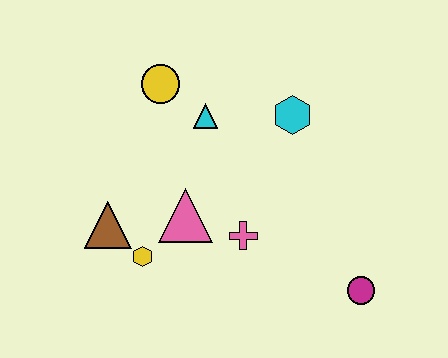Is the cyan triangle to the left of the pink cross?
Yes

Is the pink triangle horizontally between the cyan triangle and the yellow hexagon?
Yes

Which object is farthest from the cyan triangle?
The magenta circle is farthest from the cyan triangle.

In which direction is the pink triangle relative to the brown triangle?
The pink triangle is to the right of the brown triangle.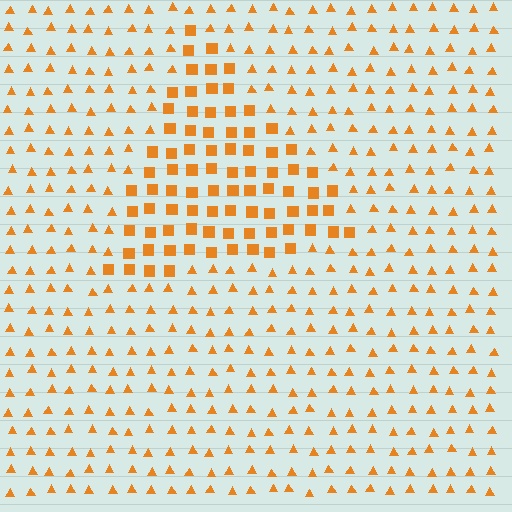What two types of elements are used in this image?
The image uses squares inside the triangle region and triangles outside it.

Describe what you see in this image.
The image is filled with small orange elements arranged in a uniform grid. A triangle-shaped region contains squares, while the surrounding area contains triangles. The boundary is defined purely by the change in element shape.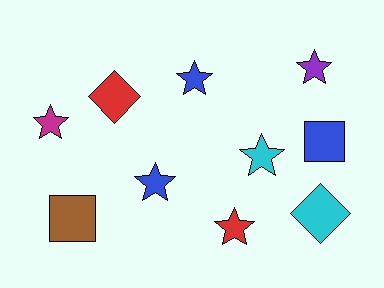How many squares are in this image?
There are 2 squares.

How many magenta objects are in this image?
There is 1 magenta object.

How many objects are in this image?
There are 10 objects.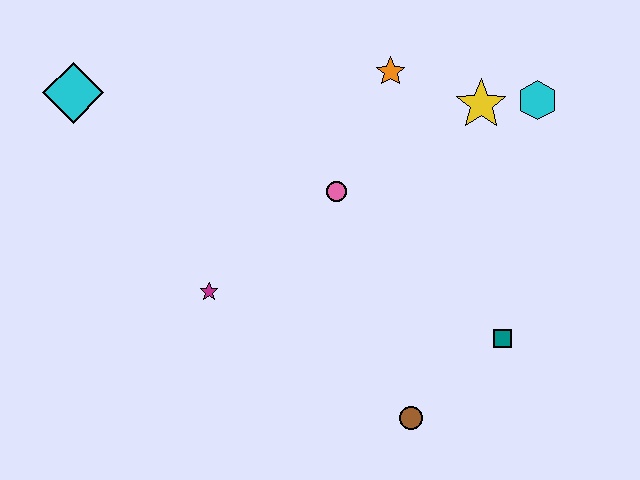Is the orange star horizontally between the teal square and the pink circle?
Yes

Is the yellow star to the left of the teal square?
Yes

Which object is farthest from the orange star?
The brown circle is farthest from the orange star.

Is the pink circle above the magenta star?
Yes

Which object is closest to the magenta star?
The pink circle is closest to the magenta star.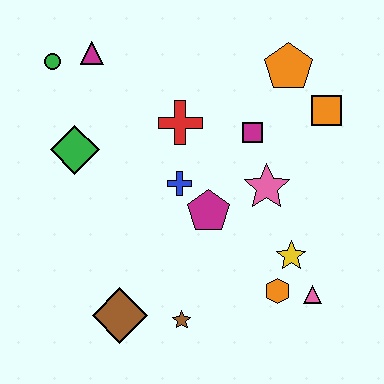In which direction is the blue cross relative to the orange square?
The blue cross is to the left of the orange square.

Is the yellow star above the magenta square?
No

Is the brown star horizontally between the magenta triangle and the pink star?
Yes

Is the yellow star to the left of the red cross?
No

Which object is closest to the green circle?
The magenta triangle is closest to the green circle.